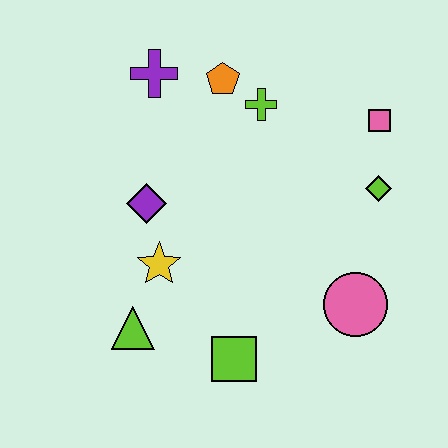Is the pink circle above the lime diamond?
No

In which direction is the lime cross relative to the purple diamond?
The lime cross is to the right of the purple diamond.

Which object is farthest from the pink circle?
The purple cross is farthest from the pink circle.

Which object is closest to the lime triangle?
The yellow star is closest to the lime triangle.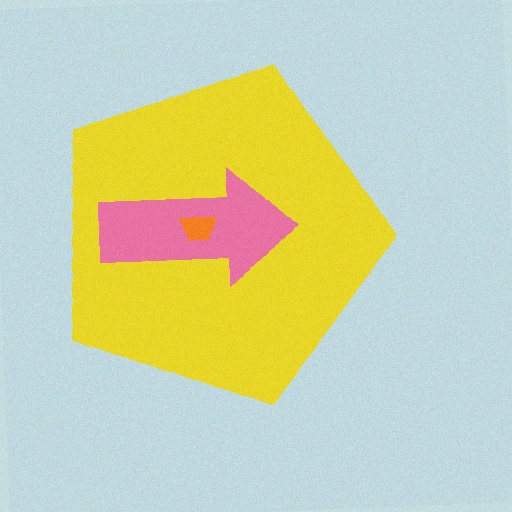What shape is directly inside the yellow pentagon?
The pink arrow.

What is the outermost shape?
The yellow pentagon.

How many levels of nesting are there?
3.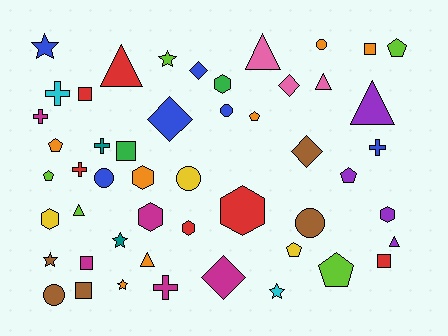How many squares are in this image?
There are 6 squares.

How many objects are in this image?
There are 50 objects.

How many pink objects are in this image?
There are 3 pink objects.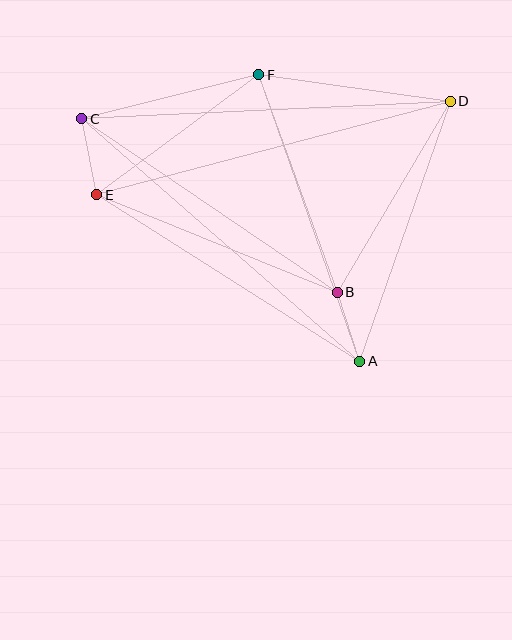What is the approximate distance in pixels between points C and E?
The distance between C and E is approximately 78 pixels.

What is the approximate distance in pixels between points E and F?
The distance between E and F is approximately 201 pixels.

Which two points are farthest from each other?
Points A and C are farthest from each other.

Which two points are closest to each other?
Points A and B are closest to each other.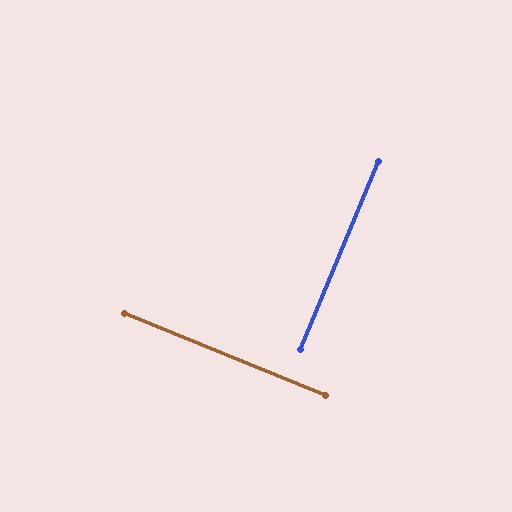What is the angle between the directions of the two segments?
Approximately 90 degrees.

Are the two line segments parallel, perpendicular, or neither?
Perpendicular — they meet at approximately 90°.